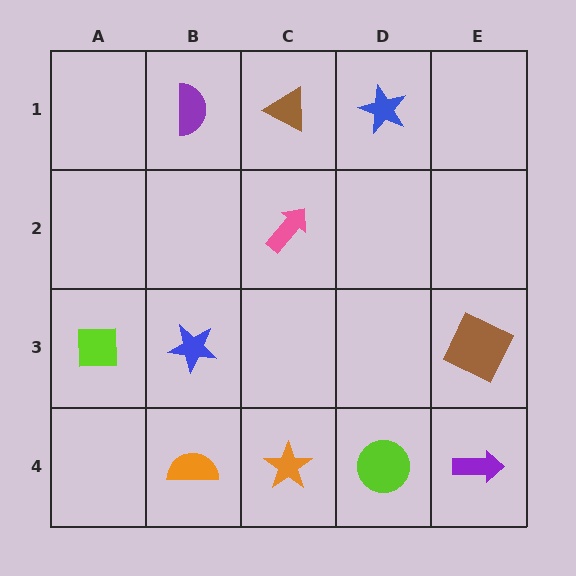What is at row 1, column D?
A blue star.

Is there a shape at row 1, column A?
No, that cell is empty.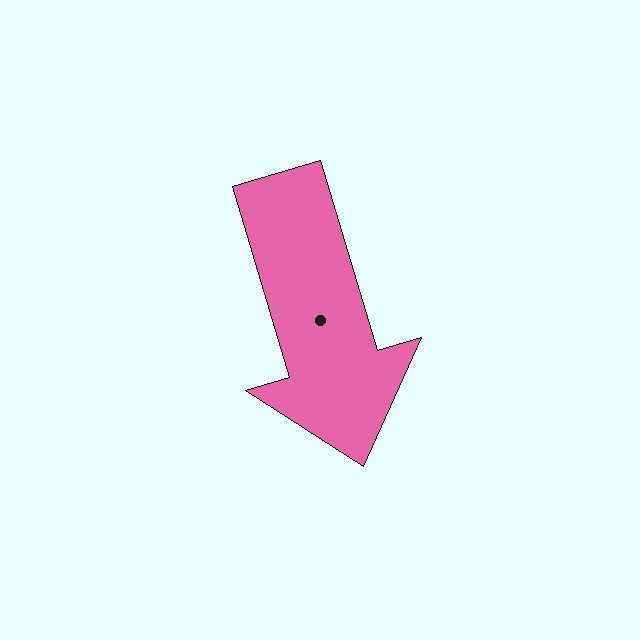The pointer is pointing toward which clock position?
Roughly 5 o'clock.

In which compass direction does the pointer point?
South.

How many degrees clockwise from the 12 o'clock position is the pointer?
Approximately 163 degrees.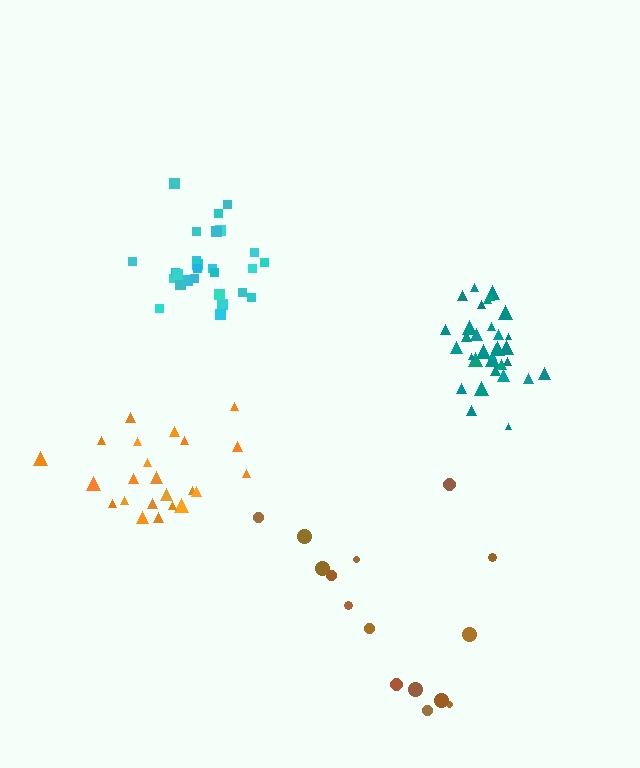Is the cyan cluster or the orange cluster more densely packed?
Cyan.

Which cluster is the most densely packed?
Teal.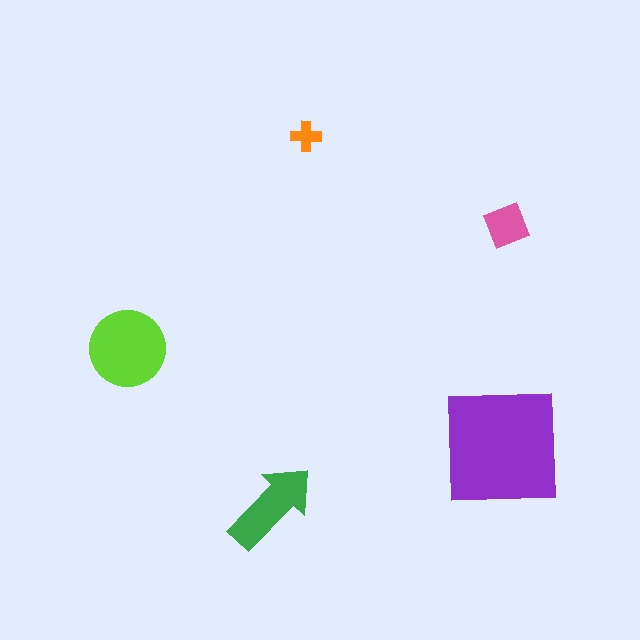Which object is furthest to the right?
The pink diamond is rightmost.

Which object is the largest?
The purple square.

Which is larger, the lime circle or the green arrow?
The lime circle.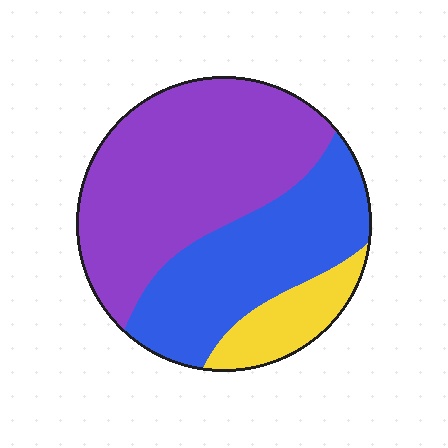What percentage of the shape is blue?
Blue takes up about three eighths (3/8) of the shape.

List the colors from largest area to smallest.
From largest to smallest: purple, blue, yellow.